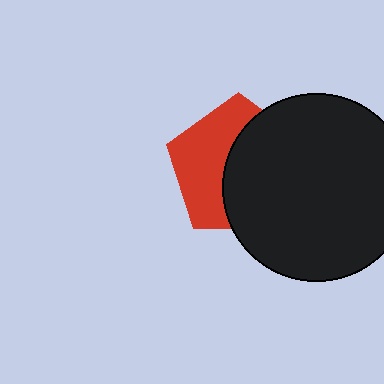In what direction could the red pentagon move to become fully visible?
The red pentagon could move left. That would shift it out from behind the black circle entirely.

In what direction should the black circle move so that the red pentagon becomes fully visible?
The black circle should move right. That is the shortest direction to clear the overlap and leave the red pentagon fully visible.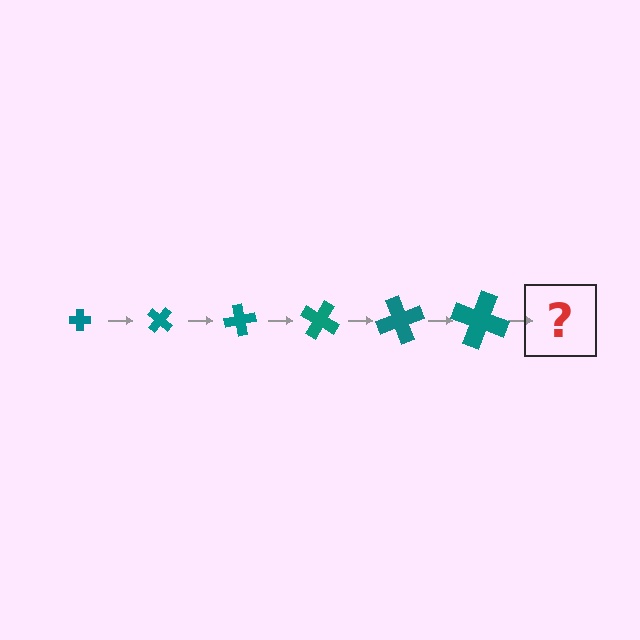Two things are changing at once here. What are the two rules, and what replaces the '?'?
The two rules are that the cross grows larger each step and it rotates 40 degrees each step. The '?' should be a cross, larger than the previous one and rotated 240 degrees from the start.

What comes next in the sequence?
The next element should be a cross, larger than the previous one and rotated 240 degrees from the start.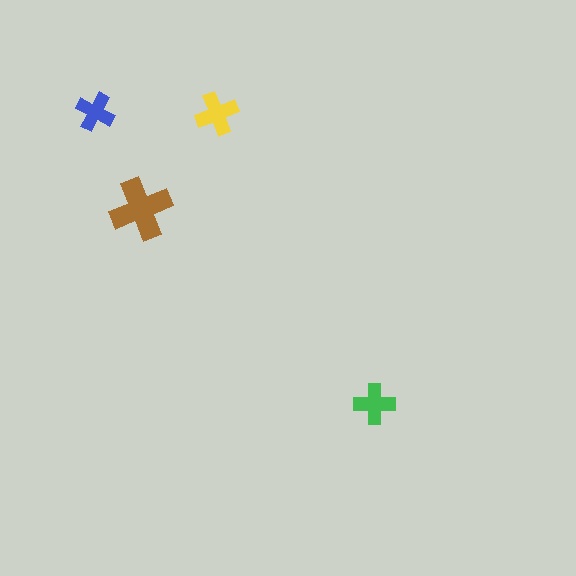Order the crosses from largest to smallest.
the brown one, the yellow one, the green one, the blue one.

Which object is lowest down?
The green cross is bottommost.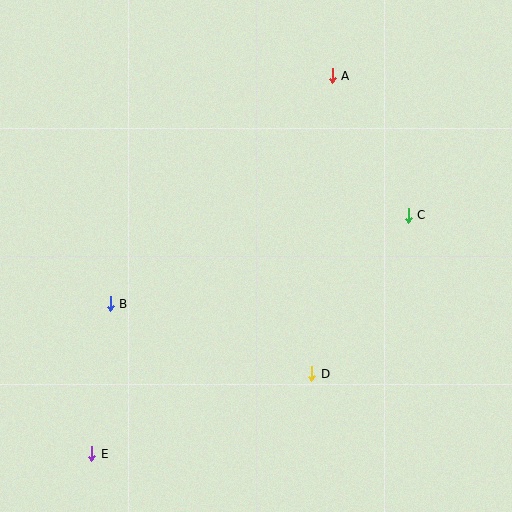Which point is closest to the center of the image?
Point D at (312, 374) is closest to the center.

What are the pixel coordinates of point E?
Point E is at (92, 454).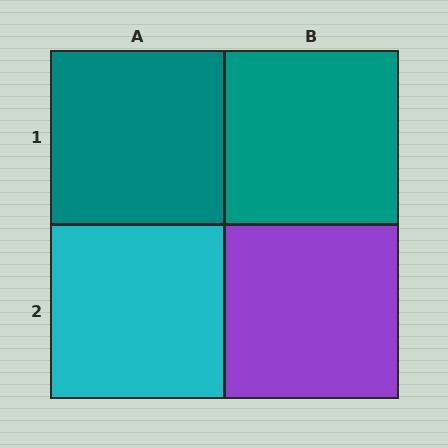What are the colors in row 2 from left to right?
Cyan, purple.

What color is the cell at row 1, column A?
Teal.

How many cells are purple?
1 cell is purple.